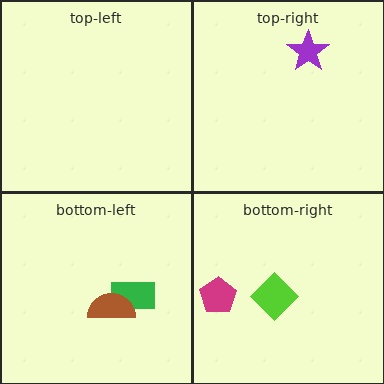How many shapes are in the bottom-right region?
2.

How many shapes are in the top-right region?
1.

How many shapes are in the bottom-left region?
2.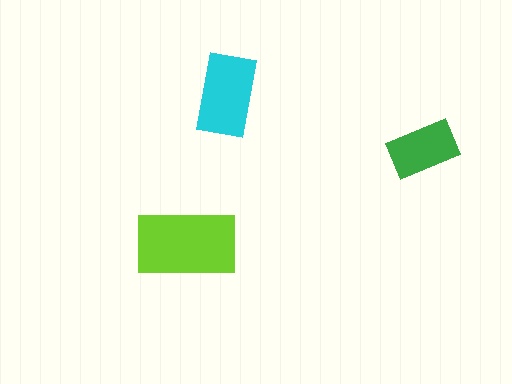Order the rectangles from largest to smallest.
the lime one, the cyan one, the green one.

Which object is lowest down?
The lime rectangle is bottommost.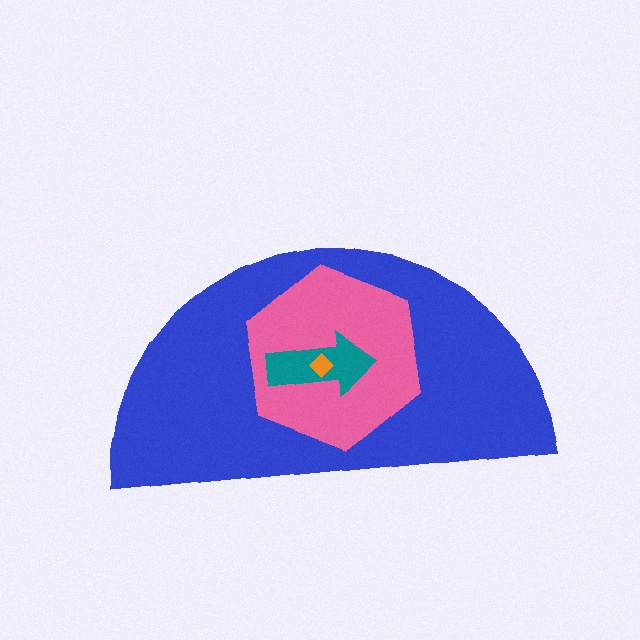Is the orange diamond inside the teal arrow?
Yes.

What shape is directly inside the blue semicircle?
The pink hexagon.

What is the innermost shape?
The orange diamond.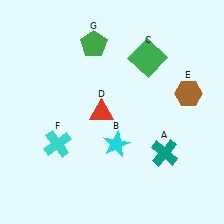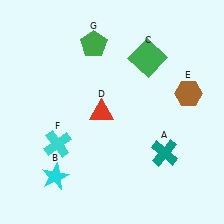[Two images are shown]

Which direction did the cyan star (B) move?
The cyan star (B) moved left.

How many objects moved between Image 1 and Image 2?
1 object moved between the two images.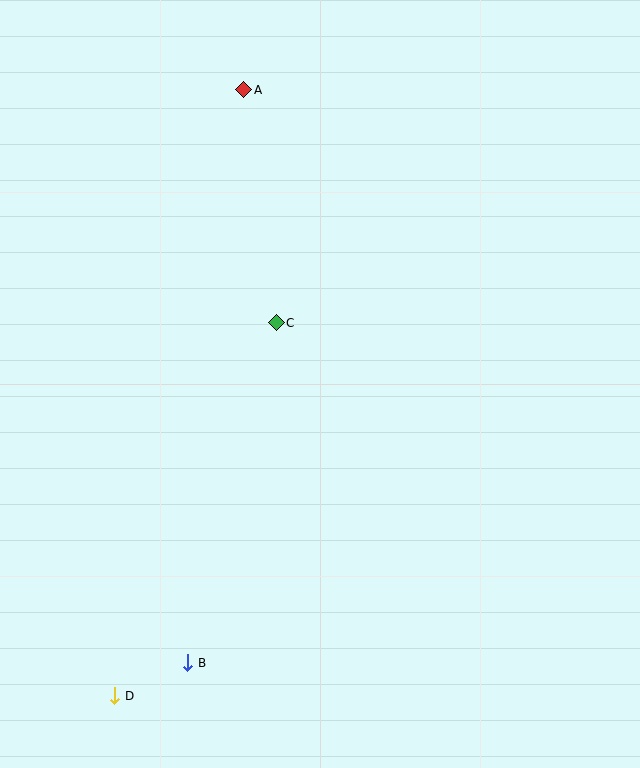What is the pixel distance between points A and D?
The distance between A and D is 620 pixels.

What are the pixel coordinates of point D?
Point D is at (115, 696).